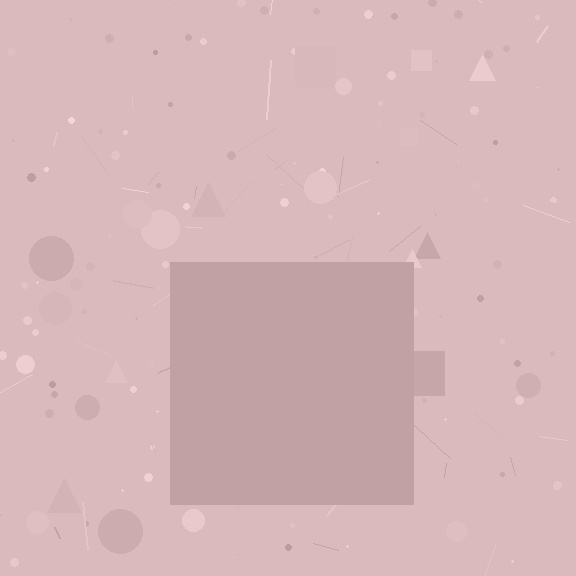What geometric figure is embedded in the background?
A square is embedded in the background.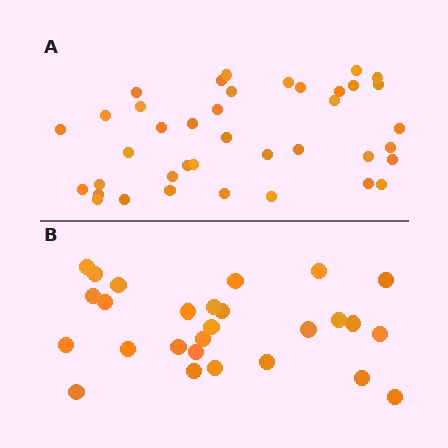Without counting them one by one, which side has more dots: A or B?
Region A (the top region) has more dots.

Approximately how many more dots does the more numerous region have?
Region A has roughly 12 or so more dots than region B.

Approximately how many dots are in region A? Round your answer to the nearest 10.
About 40 dots. (The exact count is 39, which rounds to 40.)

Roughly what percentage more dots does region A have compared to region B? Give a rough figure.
About 45% more.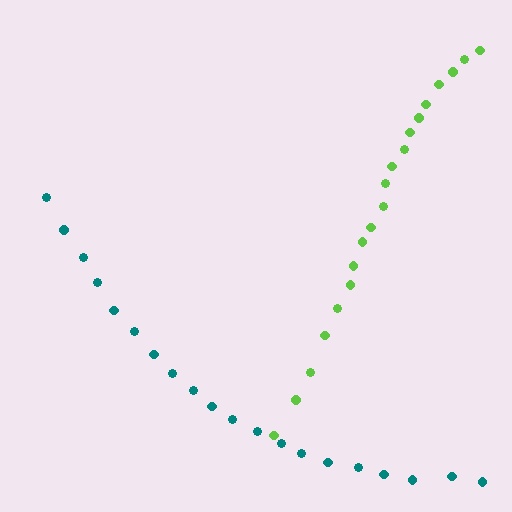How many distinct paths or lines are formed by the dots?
There are 2 distinct paths.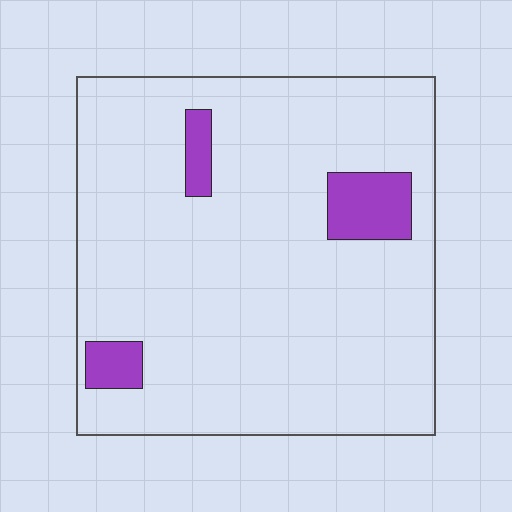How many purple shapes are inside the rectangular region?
3.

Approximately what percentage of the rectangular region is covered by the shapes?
Approximately 10%.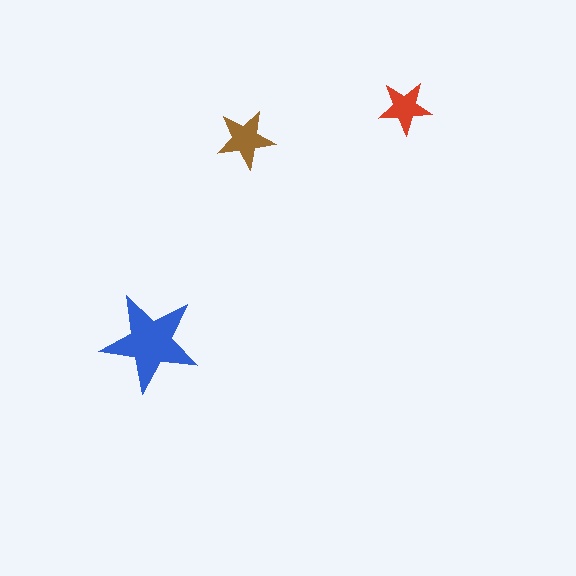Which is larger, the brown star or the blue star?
The blue one.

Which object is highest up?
The red star is topmost.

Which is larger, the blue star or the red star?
The blue one.